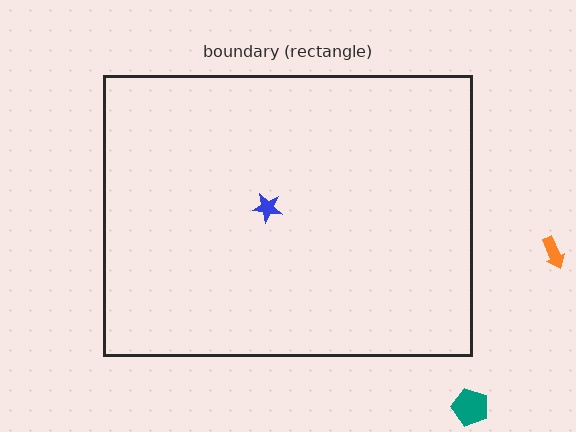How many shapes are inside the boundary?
1 inside, 2 outside.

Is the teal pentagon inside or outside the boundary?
Outside.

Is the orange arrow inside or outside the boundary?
Outside.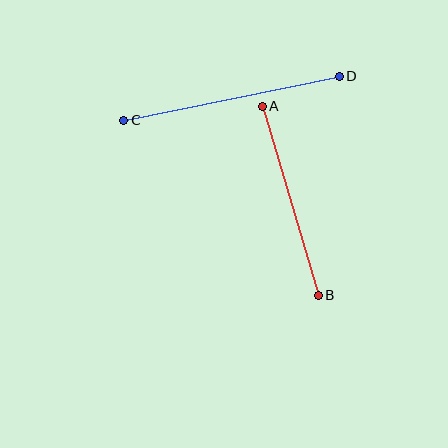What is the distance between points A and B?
The distance is approximately 197 pixels.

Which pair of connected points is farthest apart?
Points C and D are farthest apart.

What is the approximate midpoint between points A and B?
The midpoint is at approximately (290, 201) pixels.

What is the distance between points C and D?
The distance is approximately 220 pixels.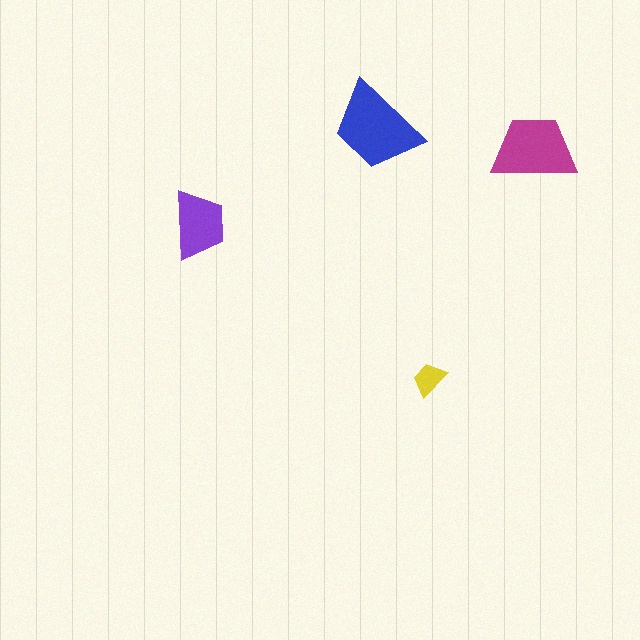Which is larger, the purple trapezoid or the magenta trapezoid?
The magenta one.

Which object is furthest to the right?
The magenta trapezoid is rightmost.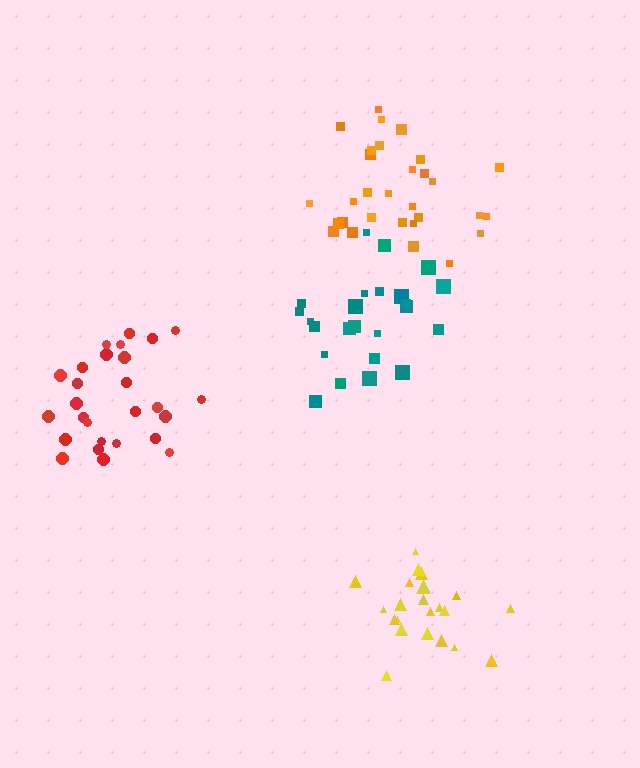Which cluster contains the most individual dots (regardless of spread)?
Orange (30).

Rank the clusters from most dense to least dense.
yellow, red, orange, teal.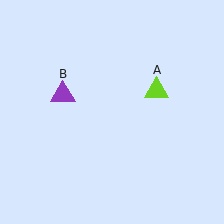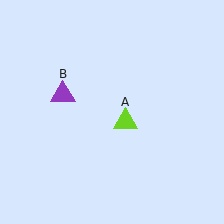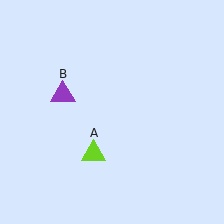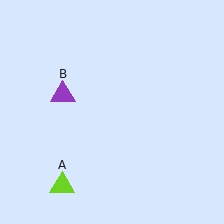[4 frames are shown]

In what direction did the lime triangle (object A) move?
The lime triangle (object A) moved down and to the left.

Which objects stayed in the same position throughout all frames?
Purple triangle (object B) remained stationary.